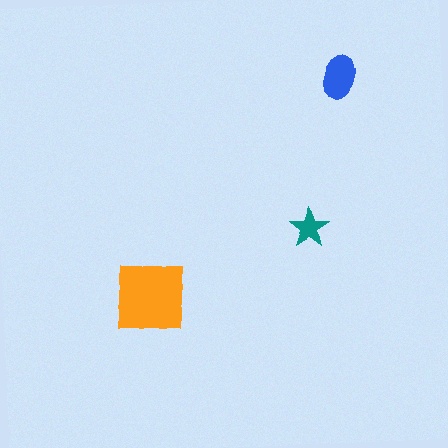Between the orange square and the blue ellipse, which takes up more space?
The orange square.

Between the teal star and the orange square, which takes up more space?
The orange square.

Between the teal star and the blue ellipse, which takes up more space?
The blue ellipse.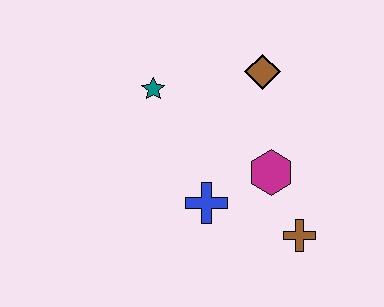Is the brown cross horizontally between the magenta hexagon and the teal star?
No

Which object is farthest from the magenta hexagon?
The teal star is farthest from the magenta hexagon.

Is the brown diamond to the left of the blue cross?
No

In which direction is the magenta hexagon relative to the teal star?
The magenta hexagon is to the right of the teal star.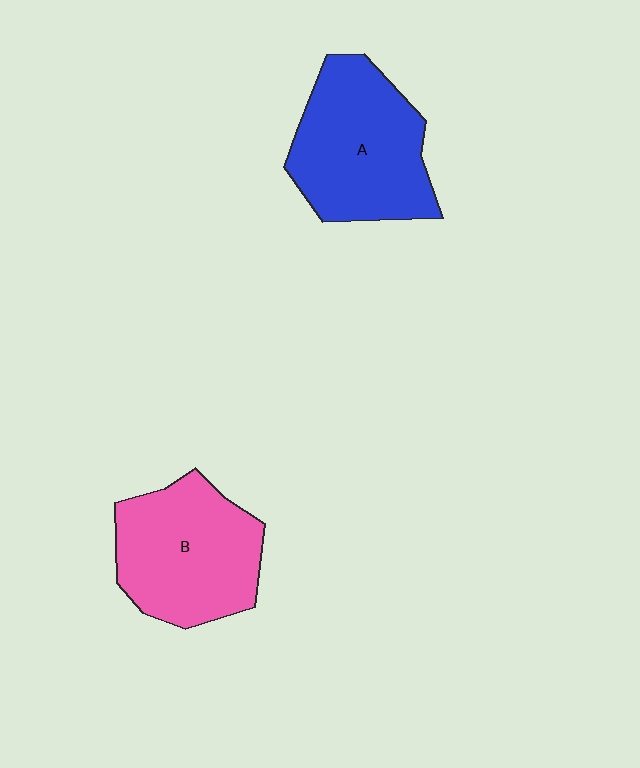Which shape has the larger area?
Shape A (blue).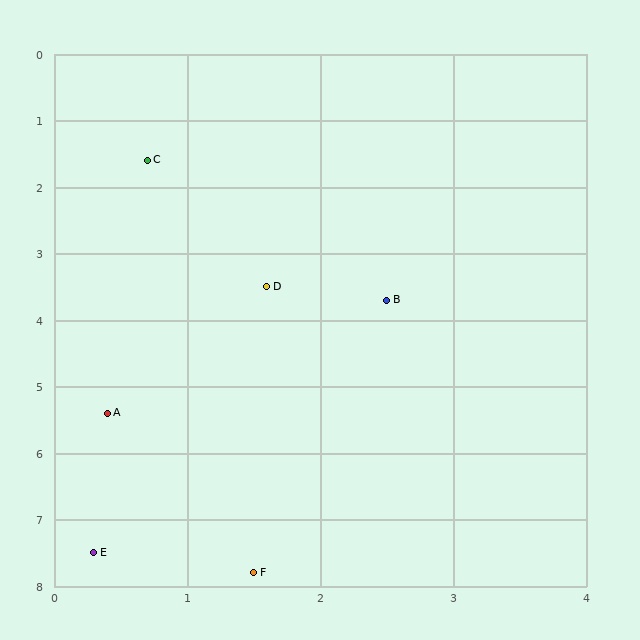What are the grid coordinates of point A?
Point A is at approximately (0.4, 5.4).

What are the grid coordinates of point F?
Point F is at approximately (1.5, 7.8).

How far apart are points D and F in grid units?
Points D and F are about 4.3 grid units apart.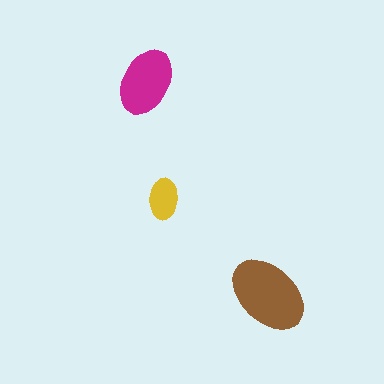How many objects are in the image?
There are 3 objects in the image.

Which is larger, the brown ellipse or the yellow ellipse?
The brown one.